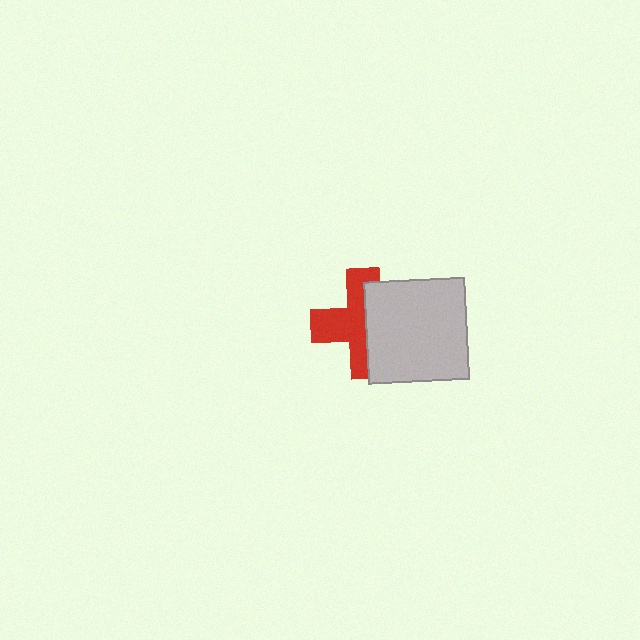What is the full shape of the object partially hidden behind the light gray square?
The partially hidden object is a red cross.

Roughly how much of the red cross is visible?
About half of it is visible (roughly 55%).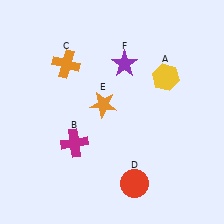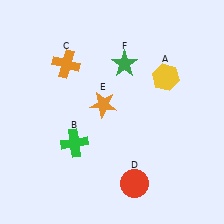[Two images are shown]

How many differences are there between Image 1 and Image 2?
There are 2 differences between the two images.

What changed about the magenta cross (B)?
In Image 1, B is magenta. In Image 2, it changed to green.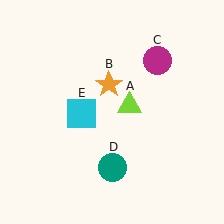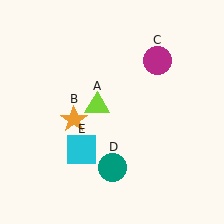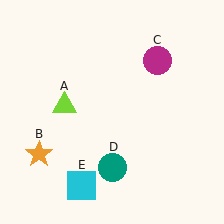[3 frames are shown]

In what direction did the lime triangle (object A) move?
The lime triangle (object A) moved left.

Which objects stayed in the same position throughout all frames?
Magenta circle (object C) and teal circle (object D) remained stationary.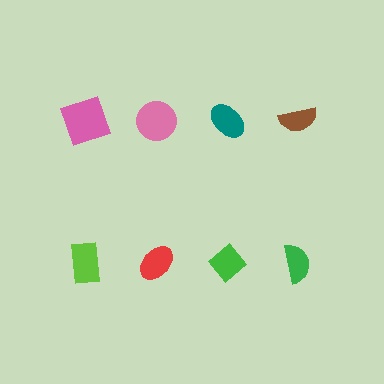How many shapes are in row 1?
4 shapes.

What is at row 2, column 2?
A red ellipse.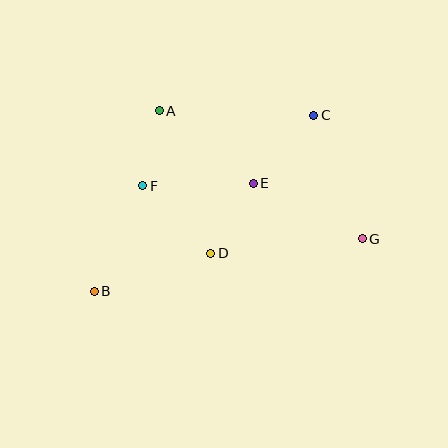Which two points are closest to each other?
Points A and F are closest to each other.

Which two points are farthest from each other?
Points B and C are farthest from each other.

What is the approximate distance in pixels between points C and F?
The distance between C and F is approximately 185 pixels.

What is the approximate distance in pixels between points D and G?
The distance between D and G is approximately 152 pixels.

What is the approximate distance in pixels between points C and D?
The distance between C and D is approximately 172 pixels.